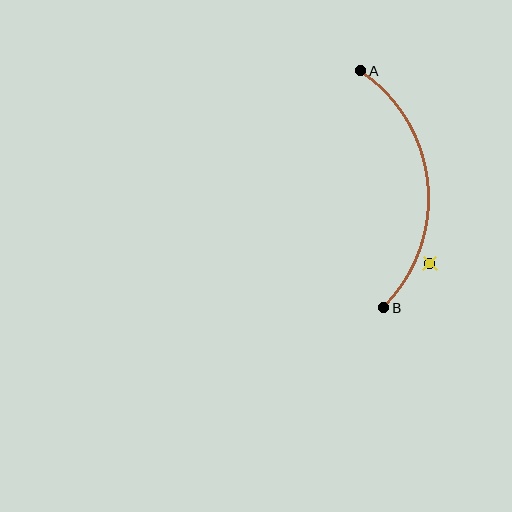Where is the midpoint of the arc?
The arc midpoint is the point on the curve farthest from the straight line joining A and B. It sits to the right of that line.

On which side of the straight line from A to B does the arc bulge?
The arc bulges to the right of the straight line connecting A and B.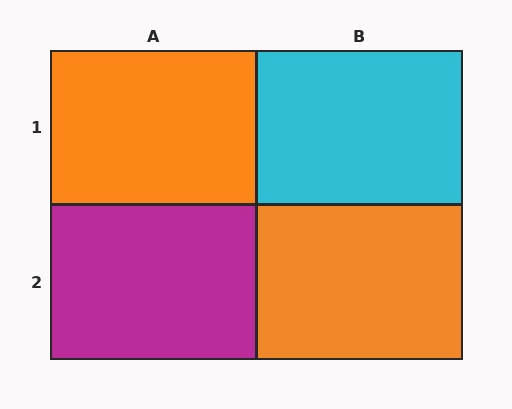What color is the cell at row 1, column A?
Orange.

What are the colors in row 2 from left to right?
Magenta, orange.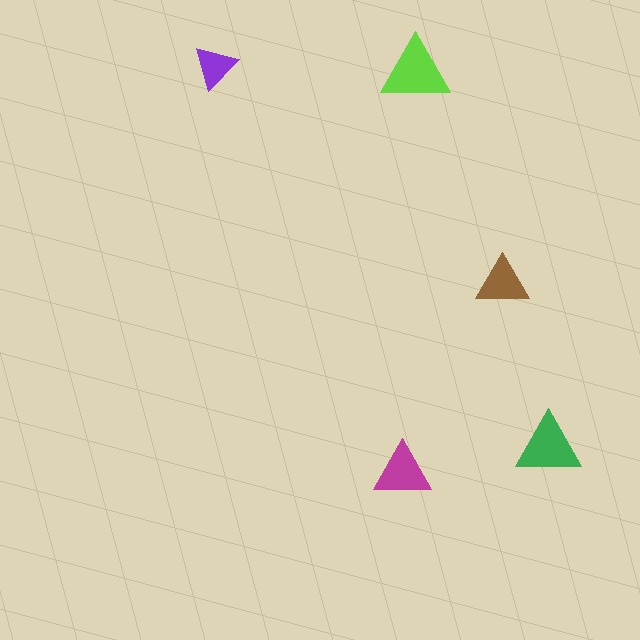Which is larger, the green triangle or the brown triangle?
The green one.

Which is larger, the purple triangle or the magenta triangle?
The magenta one.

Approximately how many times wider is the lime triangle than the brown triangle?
About 1.5 times wider.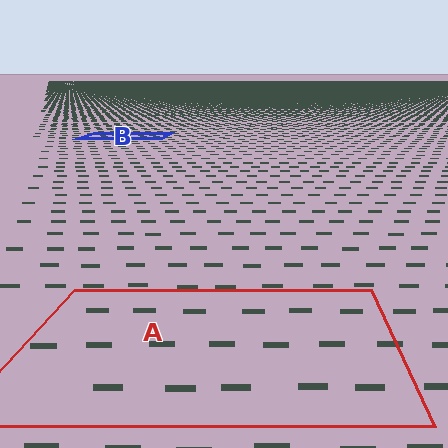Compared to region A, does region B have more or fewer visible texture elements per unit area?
Region B has more texture elements per unit area — they are packed more densely because it is farther away.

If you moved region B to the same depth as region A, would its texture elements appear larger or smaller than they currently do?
They would appear larger. At a closer depth, the same texture elements are projected at a bigger on-screen size.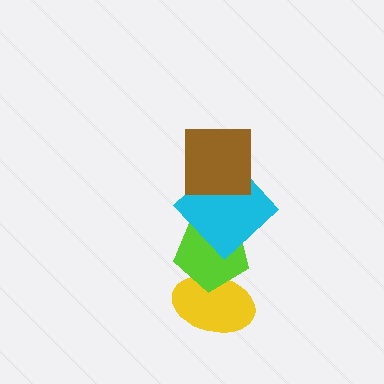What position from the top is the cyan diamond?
The cyan diamond is 2nd from the top.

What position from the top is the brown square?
The brown square is 1st from the top.